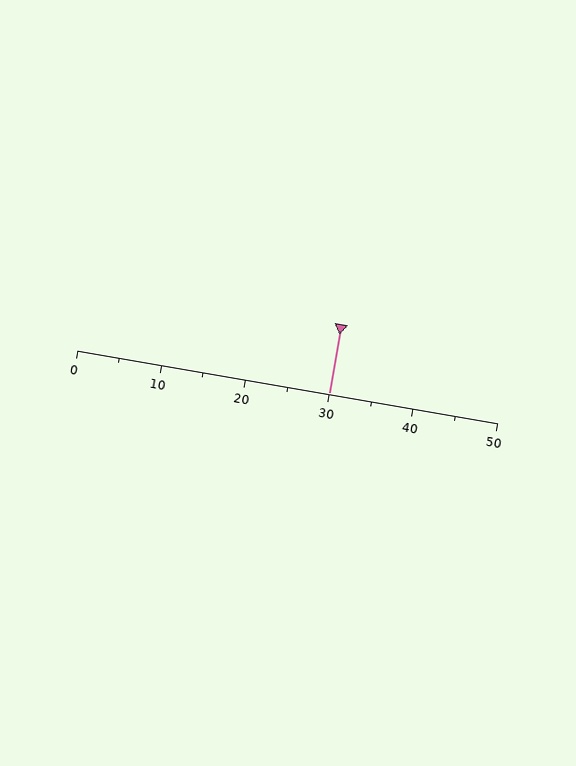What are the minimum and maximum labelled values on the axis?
The axis runs from 0 to 50.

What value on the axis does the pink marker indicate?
The marker indicates approximately 30.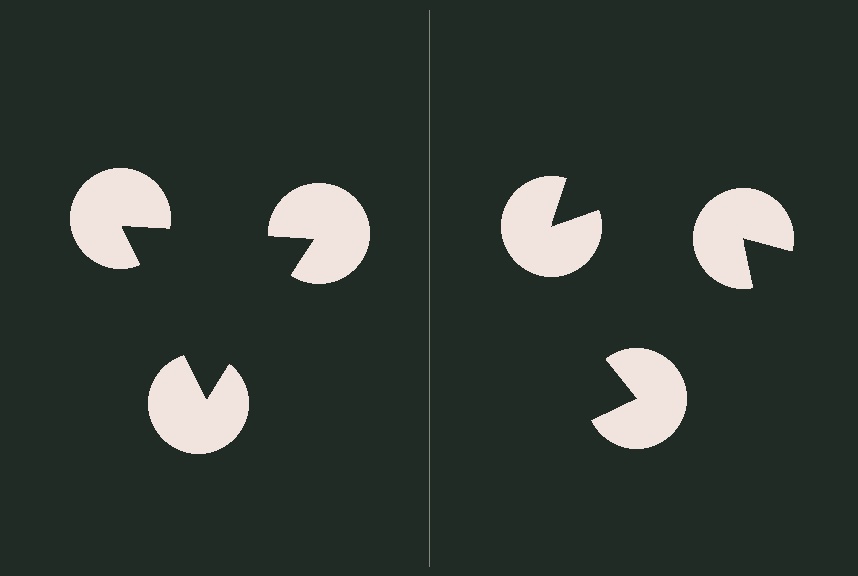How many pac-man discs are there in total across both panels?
6 — 3 on each side.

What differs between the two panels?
The pac-man discs are positioned identically on both sides; only the wedge orientations differ. On the left they align to a triangle; on the right they are misaligned.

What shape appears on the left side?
An illusory triangle.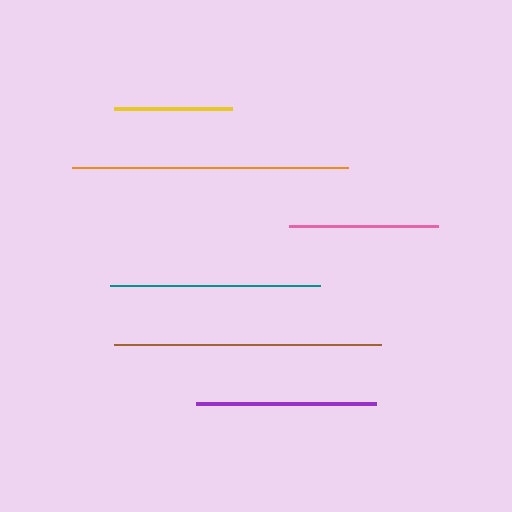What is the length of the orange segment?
The orange segment is approximately 276 pixels long.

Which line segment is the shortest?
The yellow line is the shortest at approximately 118 pixels.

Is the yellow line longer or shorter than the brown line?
The brown line is longer than the yellow line.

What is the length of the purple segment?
The purple segment is approximately 181 pixels long.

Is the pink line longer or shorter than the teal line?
The teal line is longer than the pink line.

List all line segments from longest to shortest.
From longest to shortest: orange, brown, teal, purple, pink, yellow.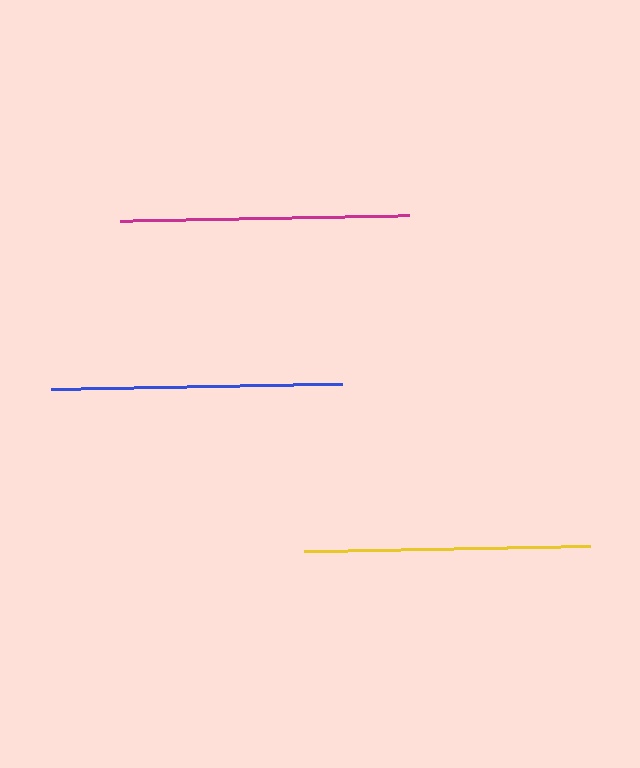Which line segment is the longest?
The blue line is the longest at approximately 291 pixels.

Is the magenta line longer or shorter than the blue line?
The blue line is longer than the magenta line.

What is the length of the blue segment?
The blue segment is approximately 291 pixels long.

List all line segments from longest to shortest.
From longest to shortest: blue, magenta, yellow.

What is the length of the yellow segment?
The yellow segment is approximately 286 pixels long.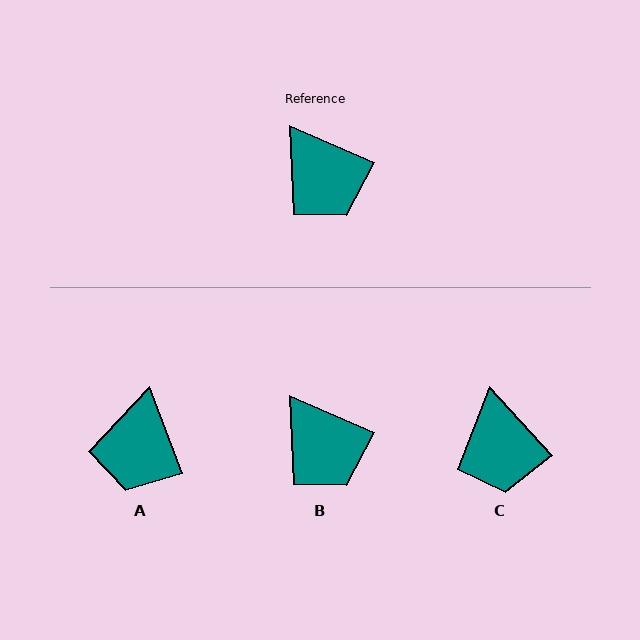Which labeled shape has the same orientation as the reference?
B.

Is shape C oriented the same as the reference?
No, it is off by about 24 degrees.